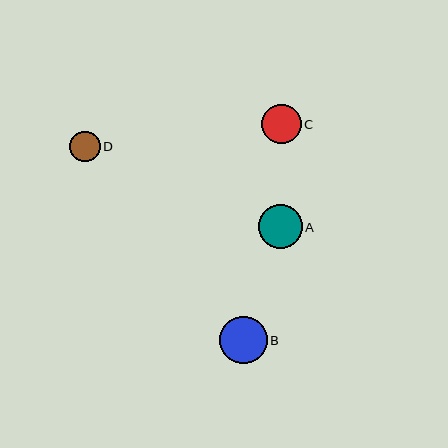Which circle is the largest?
Circle B is the largest with a size of approximately 47 pixels.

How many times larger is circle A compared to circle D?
Circle A is approximately 1.4 times the size of circle D.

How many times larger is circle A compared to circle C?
Circle A is approximately 1.1 times the size of circle C.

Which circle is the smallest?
Circle D is the smallest with a size of approximately 31 pixels.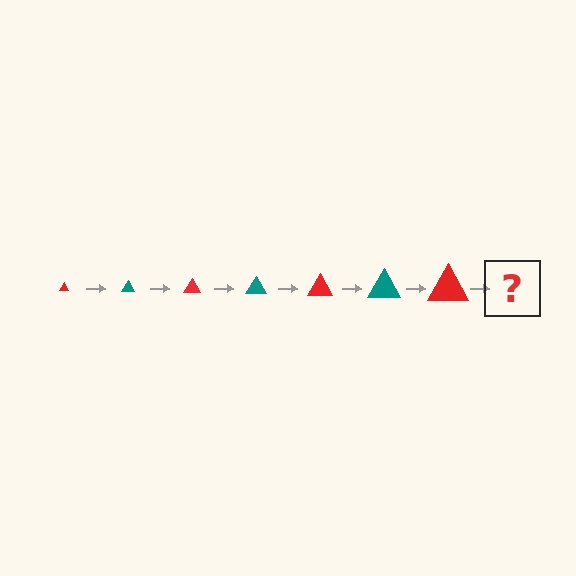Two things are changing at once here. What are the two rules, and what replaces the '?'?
The two rules are that the triangle grows larger each step and the color cycles through red and teal. The '?' should be a teal triangle, larger than the previous one.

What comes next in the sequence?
The next element should be a teal triangle, larger than the previous one.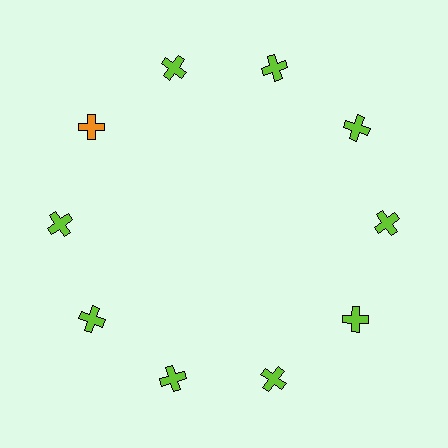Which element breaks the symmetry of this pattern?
The orange cross at roughly the 10 o'clock position breaks the symmetry. All other shapes are lime crosses.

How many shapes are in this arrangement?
There are 10 shapes arranged in a ring pattern.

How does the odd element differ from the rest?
It has a different color: orange instead of lime.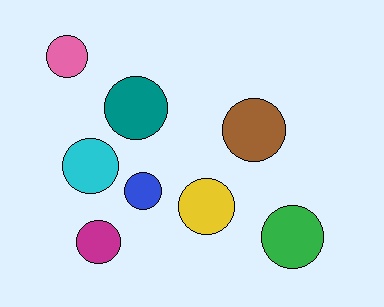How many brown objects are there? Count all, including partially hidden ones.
There is 1 brown object.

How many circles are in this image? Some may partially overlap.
There are 8 circles.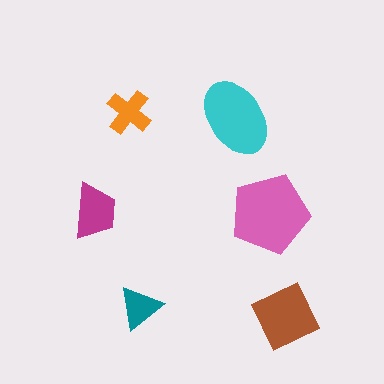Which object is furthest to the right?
The brown diamond is rightmost.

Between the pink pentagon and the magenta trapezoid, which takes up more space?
The pink pentagon.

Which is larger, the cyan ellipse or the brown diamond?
The cyan ellipse.